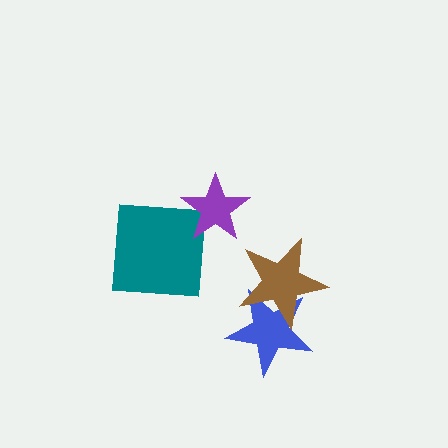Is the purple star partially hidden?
No, no other shape covers it.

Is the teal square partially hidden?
Yes, it is partially covered by another shape.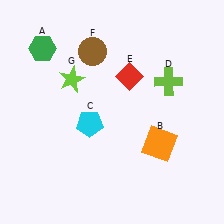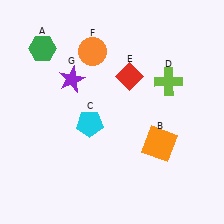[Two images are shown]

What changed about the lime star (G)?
In Image 1, G is lime. In Image 2, it changed to purple.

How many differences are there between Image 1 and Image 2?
There are 2 differences between the two images.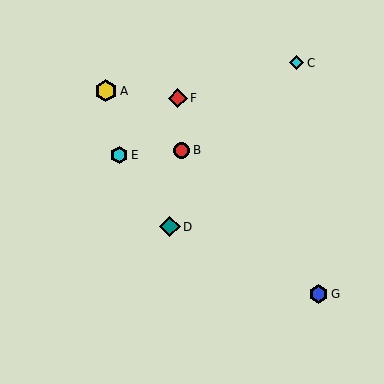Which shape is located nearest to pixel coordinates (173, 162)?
The red circle (labeled B) at (182, 150) is nearest to that location.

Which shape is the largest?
The yellow hexagon (labeled A) is the largest.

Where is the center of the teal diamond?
The center of the teal diamond is at (170, 227).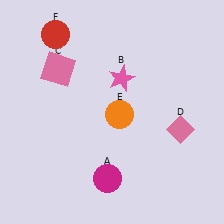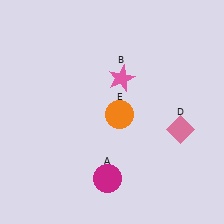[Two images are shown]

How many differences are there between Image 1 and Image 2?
There are 2 differences between the two images.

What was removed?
The red circle (F), the pink square (C) were removed in Image 2.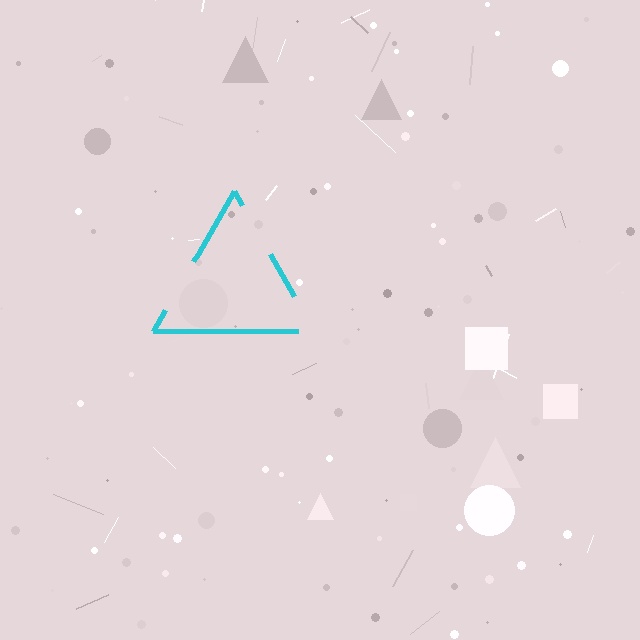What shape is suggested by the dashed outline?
The dashed outline suggests a triangle.